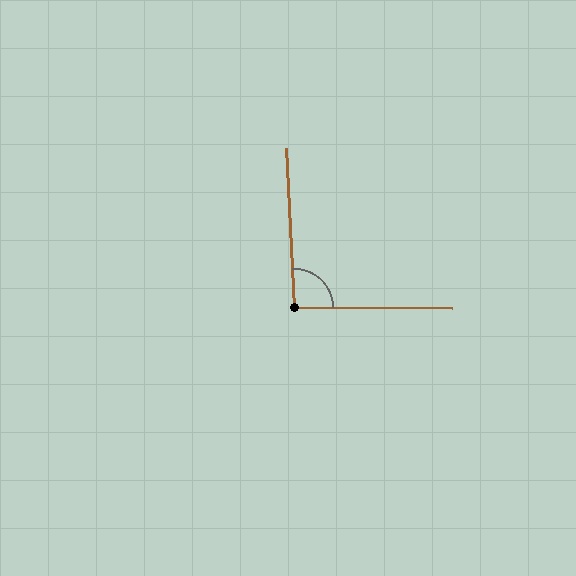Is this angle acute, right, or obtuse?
It is approximately a right angle.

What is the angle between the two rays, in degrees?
Approximately 93 degrees.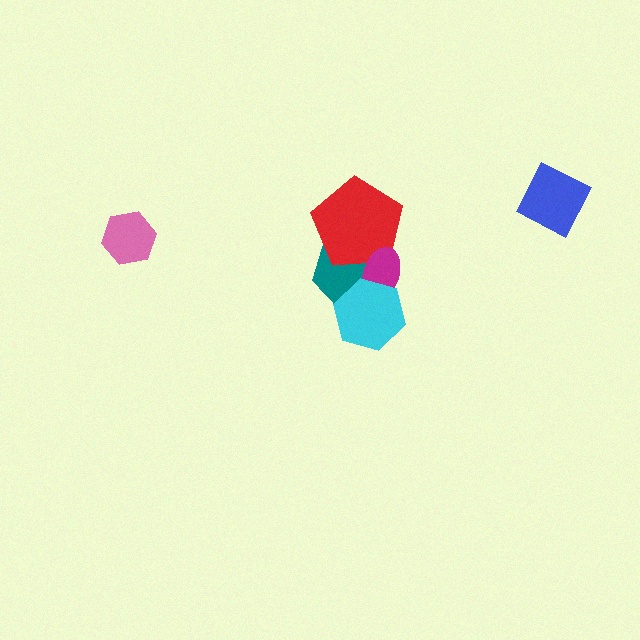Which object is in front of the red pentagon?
The magenta ellipse is in front of the red pentagon.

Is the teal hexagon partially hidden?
Yes, it is partially covered by another shape.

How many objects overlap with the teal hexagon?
3 objects overlap with the teal hexagon.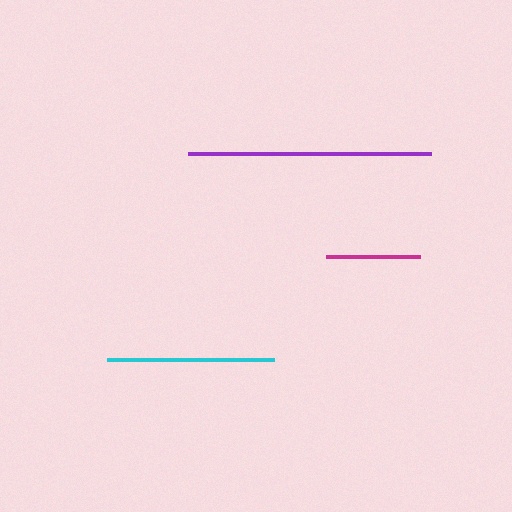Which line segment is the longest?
The purple line is the longest at approximately 243 pixels.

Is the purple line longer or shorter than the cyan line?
The purple line is longer than the cyan line.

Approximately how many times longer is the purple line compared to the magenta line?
The purple line is approximately 2.6 times the length of the magenta line.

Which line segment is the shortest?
The magenta line is the shortest at approximately 94 pixels.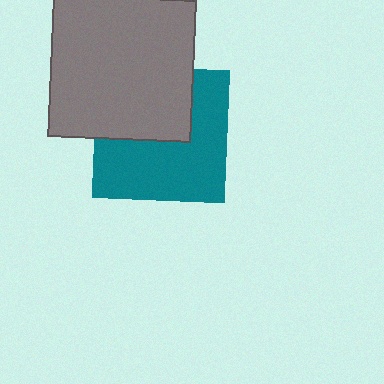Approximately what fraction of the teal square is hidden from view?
Roughly 41% of the teal square is hidden behind the gray square.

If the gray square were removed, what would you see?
You would see the complete teal square.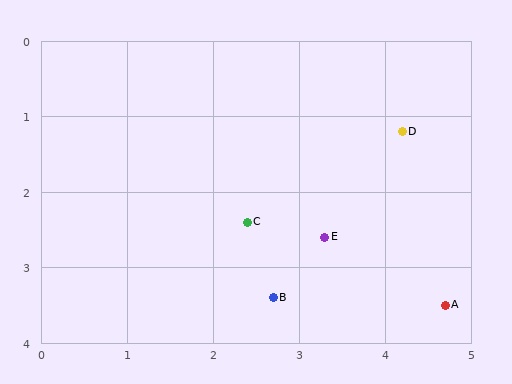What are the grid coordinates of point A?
Point A is at approximately (4.7, 3.5).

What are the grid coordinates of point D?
Point D is at approximately (4.2, 1.2).